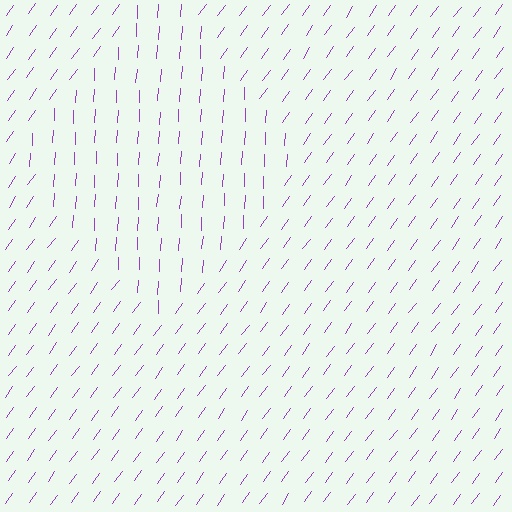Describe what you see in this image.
The image is filled with small purple line segments. A diamond region in the image has lines oriented differently from the surrounding lines, creating a visible texture boundary.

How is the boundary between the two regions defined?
The boundary is defined purely by a change in line orientation (approximately 33 degrees difference). All lines are the same color and thickness.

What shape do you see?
I see a diamond.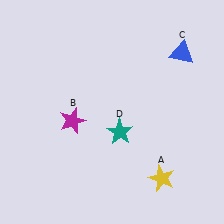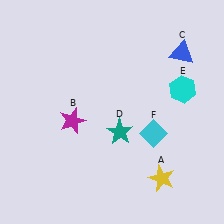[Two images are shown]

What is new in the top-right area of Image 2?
A cyan hexagon (E) was added in the top-right area of Image 2.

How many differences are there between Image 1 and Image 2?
There are 2 differences between the two images.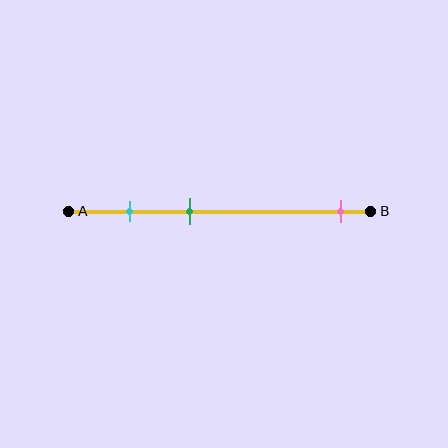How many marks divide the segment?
There are 3 marks dividing the segment.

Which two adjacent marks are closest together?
The cyan and green marks are the closest adjacent pair.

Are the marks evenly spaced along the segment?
No, the marks are not evenly spaced.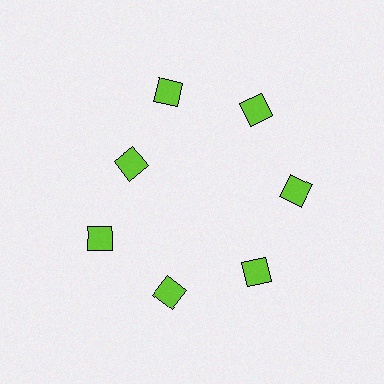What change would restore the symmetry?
The symmetry would be restored by moving it outward, back onto the ring so that all 7 diamonds sit at equal angles and equal distance from the center.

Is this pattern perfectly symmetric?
No. The 7 lime diamonds are arranged in a ring, but one element near the 10 o'clock position is pulled inward toward the center, breaking the 7-fold rotational symmetry.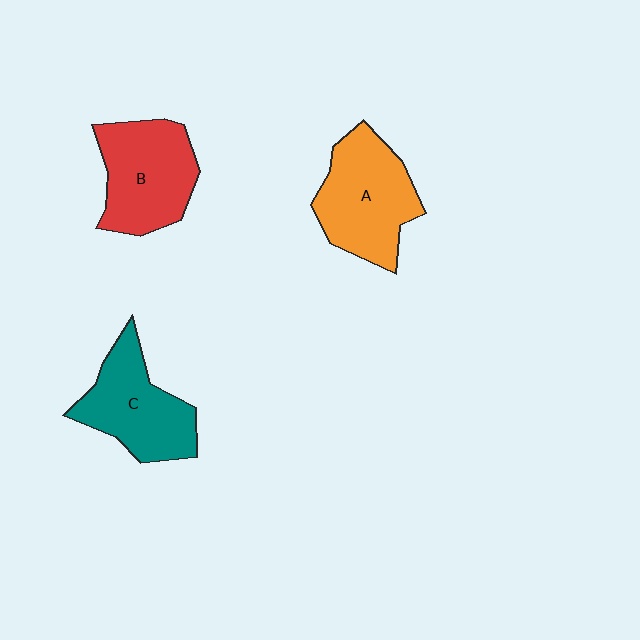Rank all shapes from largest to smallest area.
From largest to smallest: A (orange), B (red), C (teal).